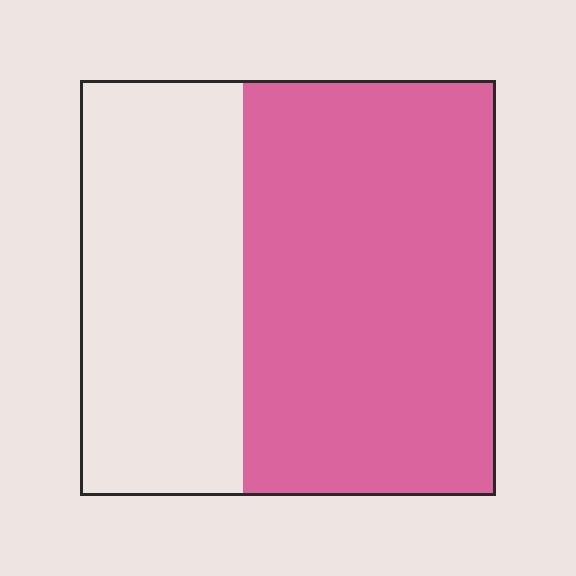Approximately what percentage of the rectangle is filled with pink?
Approximately 60%.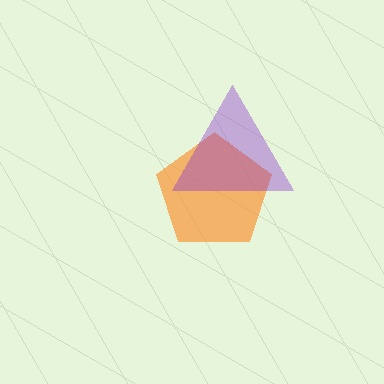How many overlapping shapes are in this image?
There are 2 overlapping shapes in the image.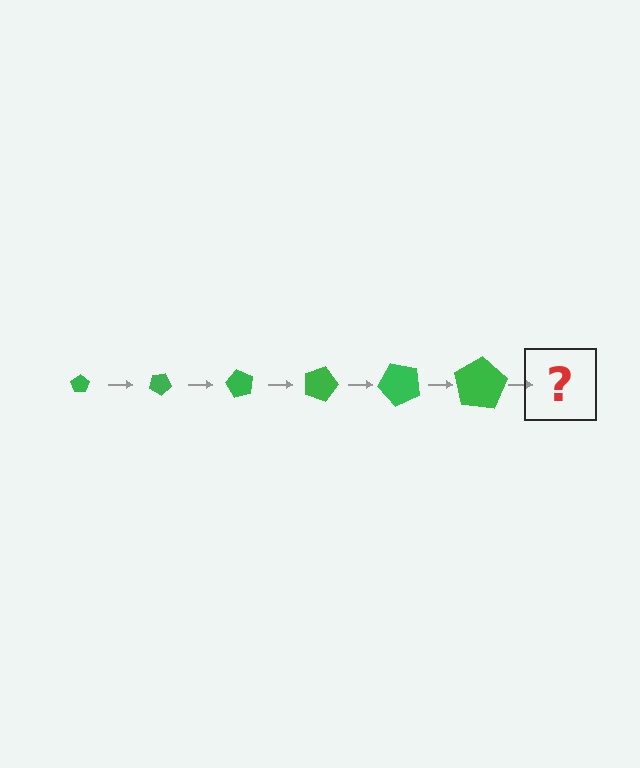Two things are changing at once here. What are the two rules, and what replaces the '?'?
The two rules are that the pentagon grows larger each step and it rotates 30 degrees each step. The '?' should be a pentagon, larger than the previous one and rotated 180 degrees from the start.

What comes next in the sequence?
The next element should be a pentagon, larger than the previous one and rotated 180 degrees from the start.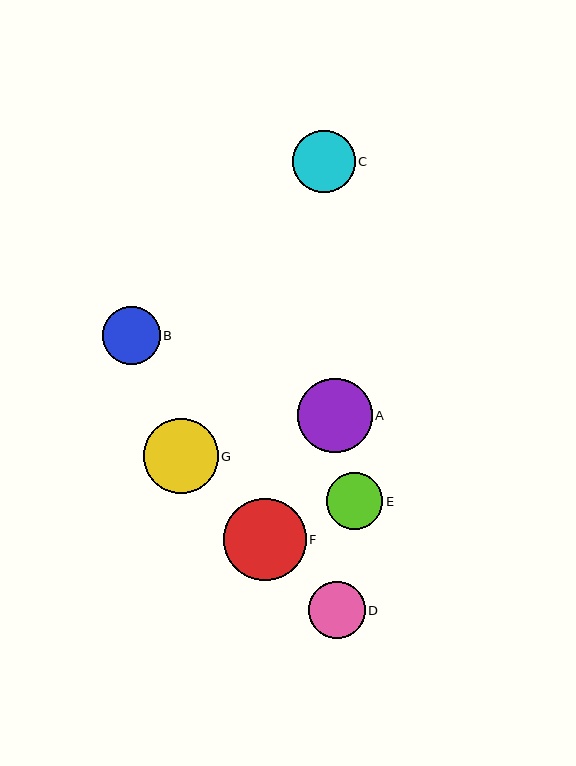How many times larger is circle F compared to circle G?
Circle F is approximately 1.1 times the size of circle G.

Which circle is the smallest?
Circle E is the smallest with a size of approximately 57 pixels.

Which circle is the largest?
Circle F is the largest with a size of approximately 82 pixels.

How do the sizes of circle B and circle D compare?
Circle B and circle D are approximately the same size.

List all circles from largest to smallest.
From largest to smallest: F, G, A, C, B, D, E.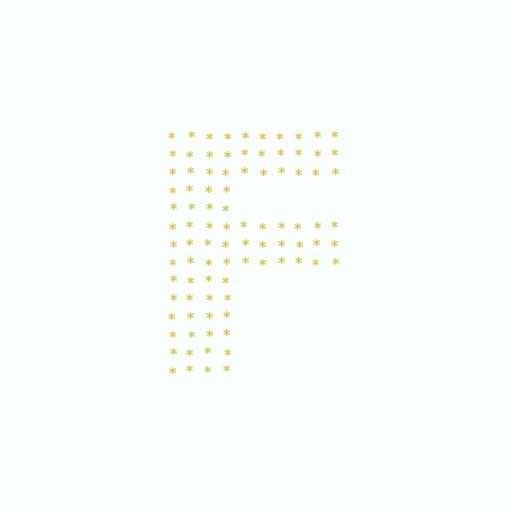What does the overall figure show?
The overall figure shows the letter F.